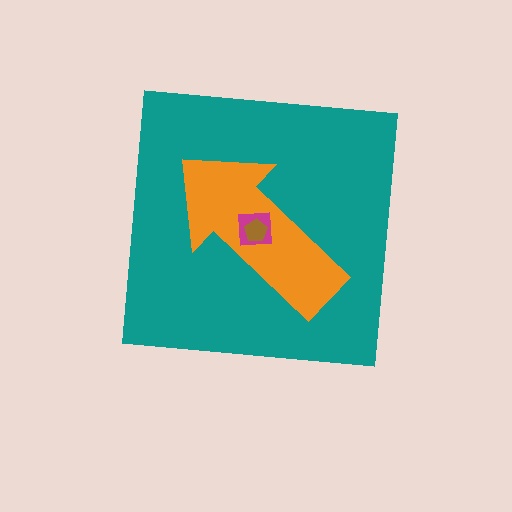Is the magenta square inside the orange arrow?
Yes.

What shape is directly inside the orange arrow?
The magenta square.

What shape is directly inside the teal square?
The orange arrow.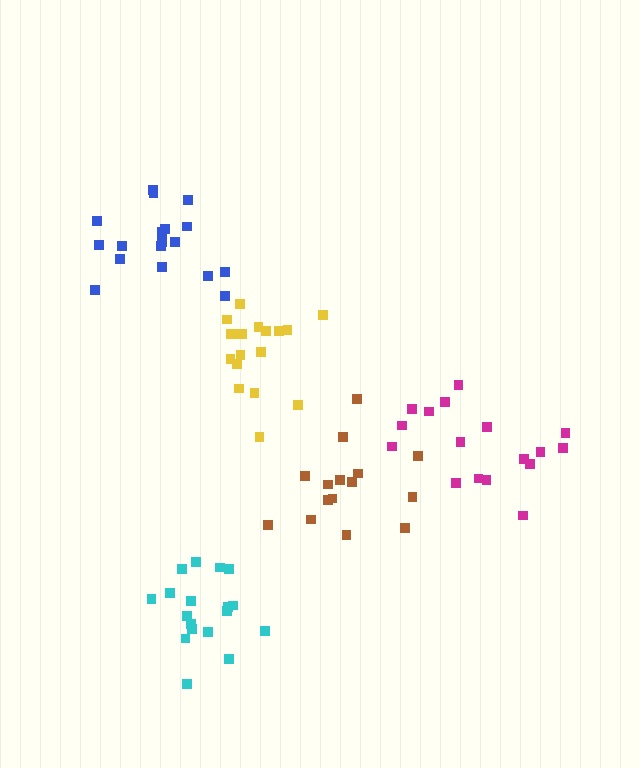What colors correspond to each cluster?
The clusters are colored: blue, magenta, brown, cyan, yellow.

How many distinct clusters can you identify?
There are 5 distinct clusters.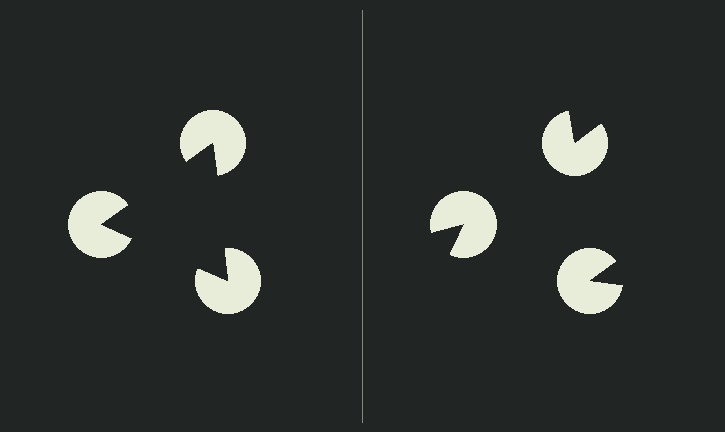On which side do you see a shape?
An illusory triangle appears on the left side. On the right side the wedge cuts are rotated, so no coherent shape forms.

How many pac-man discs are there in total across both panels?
6 — 3 on each side.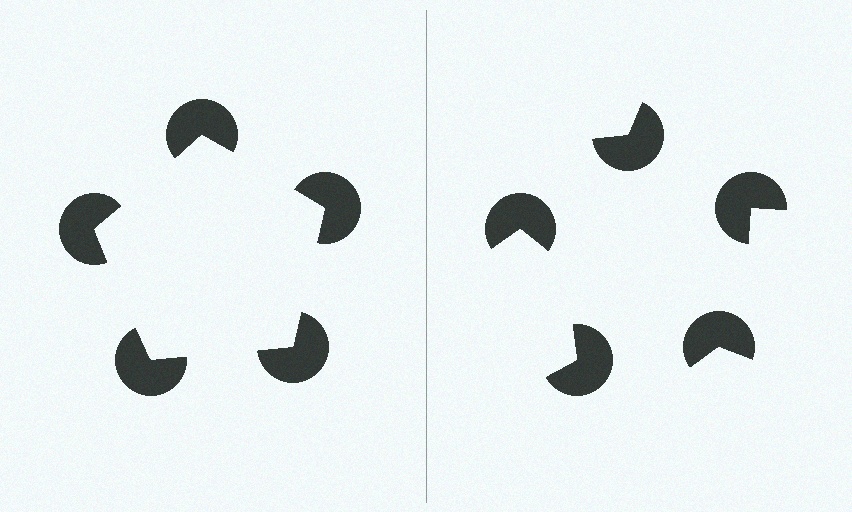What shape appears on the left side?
An illusory pentagon.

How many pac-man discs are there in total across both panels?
10 — 5 on each side.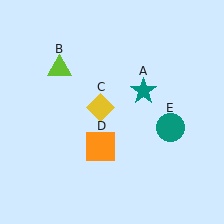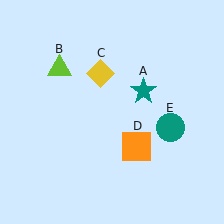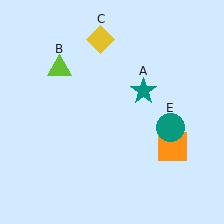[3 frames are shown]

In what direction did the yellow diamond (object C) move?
The yellow diamond (object C) moved up.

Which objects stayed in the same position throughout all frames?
Teal star (object A) and lime triangle (object B) and teal circle (object E) remained stationary.